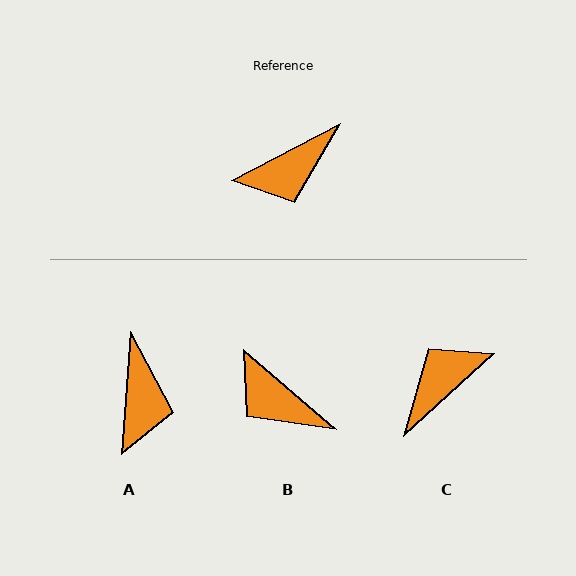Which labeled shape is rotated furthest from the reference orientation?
C, about 165 degrees away.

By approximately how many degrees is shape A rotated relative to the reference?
Approximately 58 degrees counter-clockwise.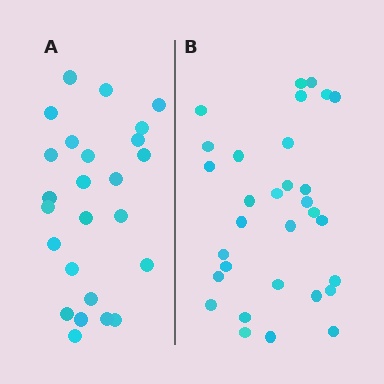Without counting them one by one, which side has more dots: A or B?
Region B (the right region) has more dots.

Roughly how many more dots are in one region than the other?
Region B has about 6 more dots than region A.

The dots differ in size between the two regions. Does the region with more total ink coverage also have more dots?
No. Region A has more total ink coverage because its dots are larger, but region B actually contains more individual dots. Total area can be misleading — the number of items is what matters here.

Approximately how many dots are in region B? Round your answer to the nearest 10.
About 30 dots. (The exact count is 31, which rounds to 30.)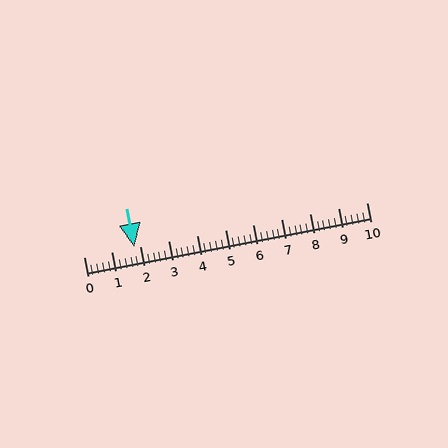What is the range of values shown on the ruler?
The ruler shows values from 0 to 10.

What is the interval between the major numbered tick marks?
The major tick marks are spaced 1 units apart.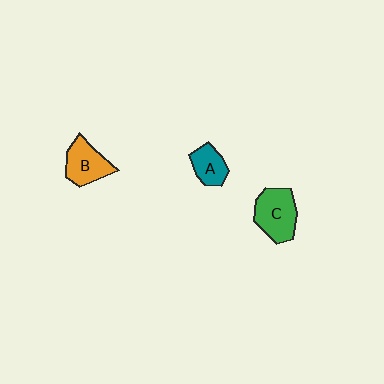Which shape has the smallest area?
Shape A (teal).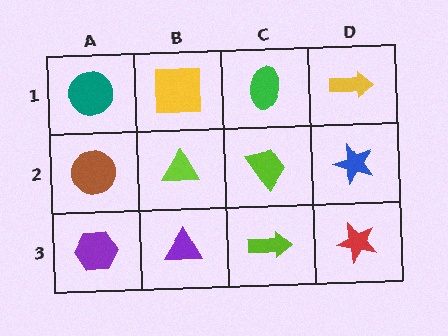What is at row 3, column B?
A purple triangle.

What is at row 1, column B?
A yellow square.